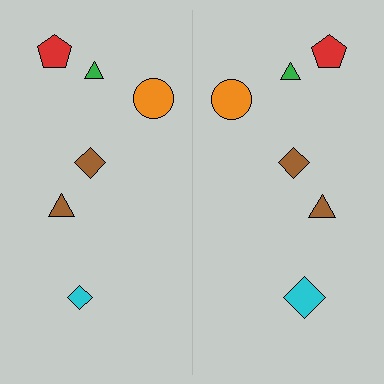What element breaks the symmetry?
The cyan diamond on the right side has a different size than its mirror counterpart.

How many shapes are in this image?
There are 12 shapes in this image.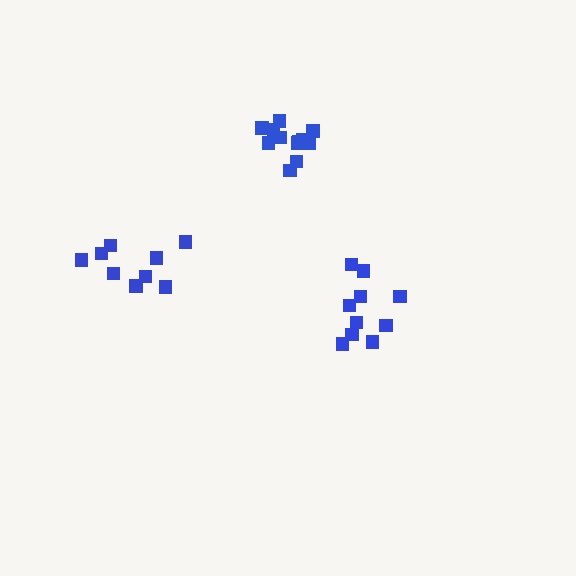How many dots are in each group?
Group 1: 12 dots, Group 2: 10 dots, Group 3: 9 dots (31 total).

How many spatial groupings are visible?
There are 3 spatial groupings.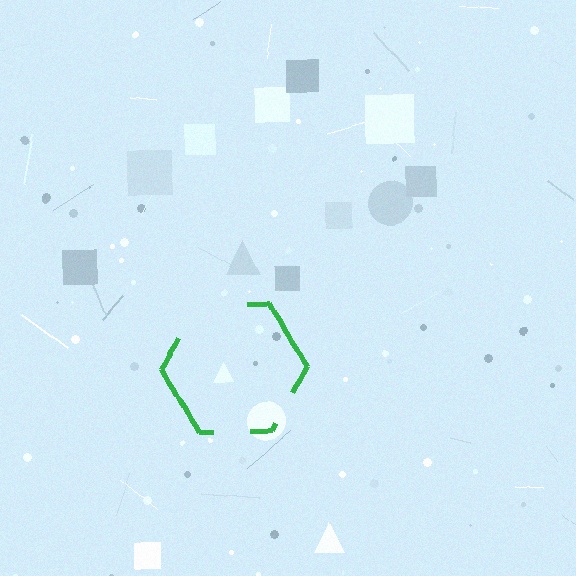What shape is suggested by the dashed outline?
The dashed outline suggests a hexagon.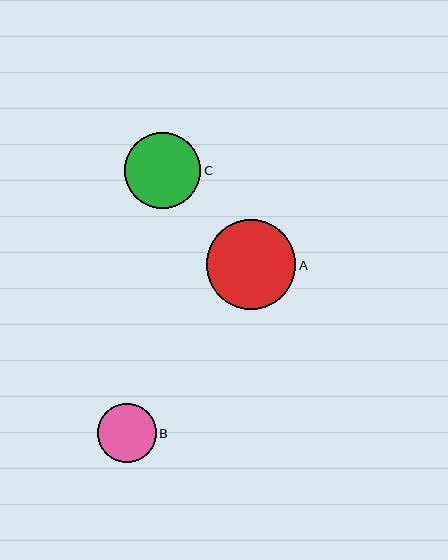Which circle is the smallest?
Circle B is the smallest with a size of approximately 59 pixels.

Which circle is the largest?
Circle A is the largest with a size of approximately 90 pixels.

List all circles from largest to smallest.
From largest to smallest: A, C, B.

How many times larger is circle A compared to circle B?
Circle A is approximately 1.5 times the size of circle B.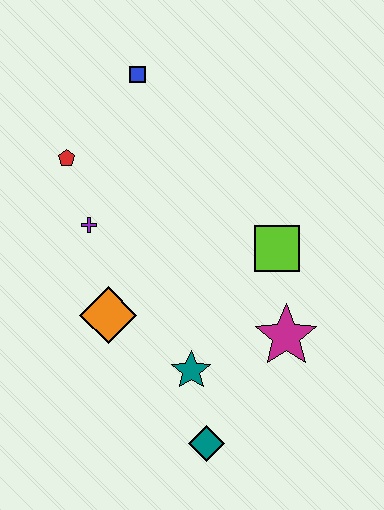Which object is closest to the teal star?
The teal diamond is closest to the teal star.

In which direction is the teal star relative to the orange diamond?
The teal star is to the right of the orange diamond.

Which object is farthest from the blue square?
The teal diamond is farthest from the blue square.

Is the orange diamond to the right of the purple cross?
Yes